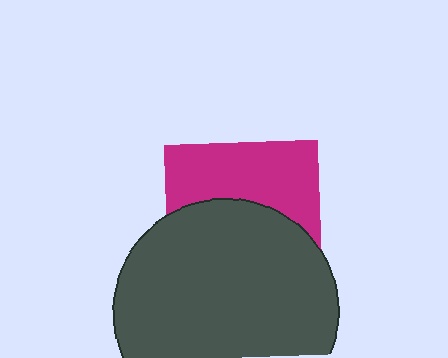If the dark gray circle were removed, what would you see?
You would see the complete magenta square.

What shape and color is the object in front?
The object in front is a dark gray circle.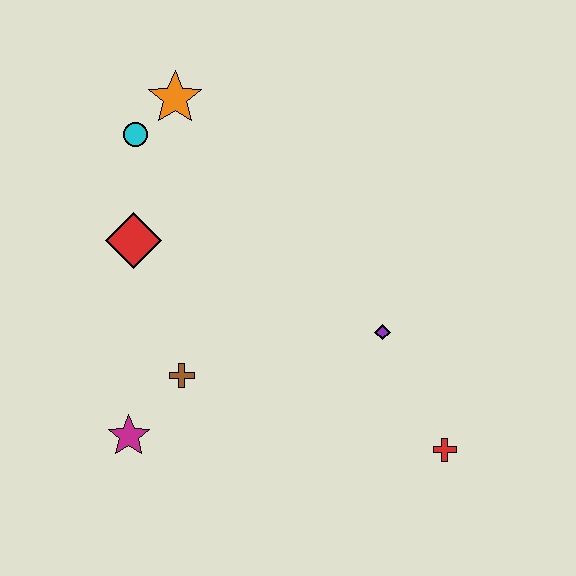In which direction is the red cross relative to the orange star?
The red cross is below the orange star.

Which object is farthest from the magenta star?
The orange star is farthest from the magenta star.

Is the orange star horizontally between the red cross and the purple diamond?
No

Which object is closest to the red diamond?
The cyan circle is closest to the red diamond.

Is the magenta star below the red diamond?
Yes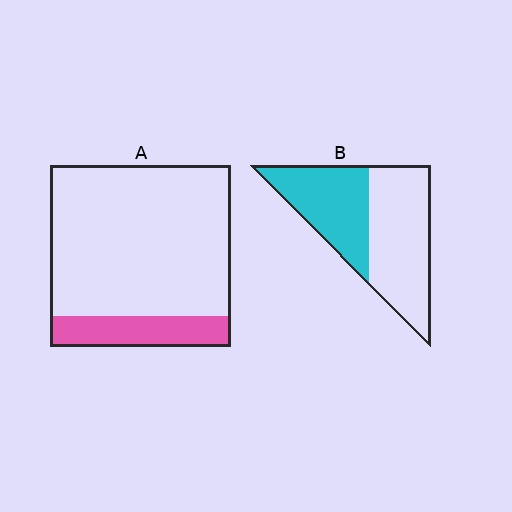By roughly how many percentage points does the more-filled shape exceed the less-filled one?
By roughly 25 percentage points (B over A).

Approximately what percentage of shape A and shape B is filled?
A is approximately 15% and B is approximately 45%.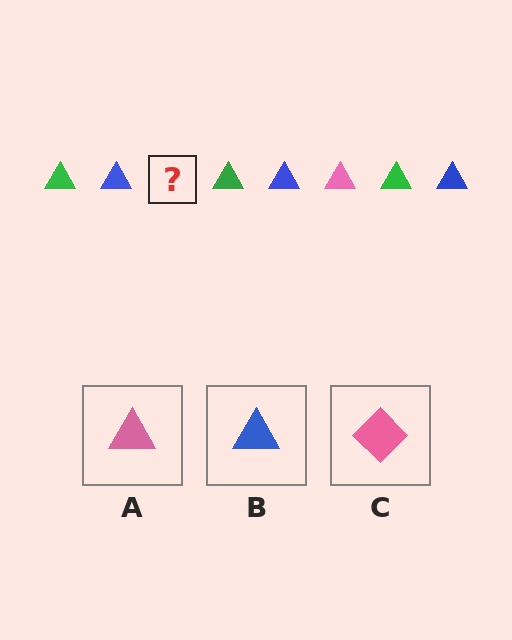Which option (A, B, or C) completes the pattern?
A.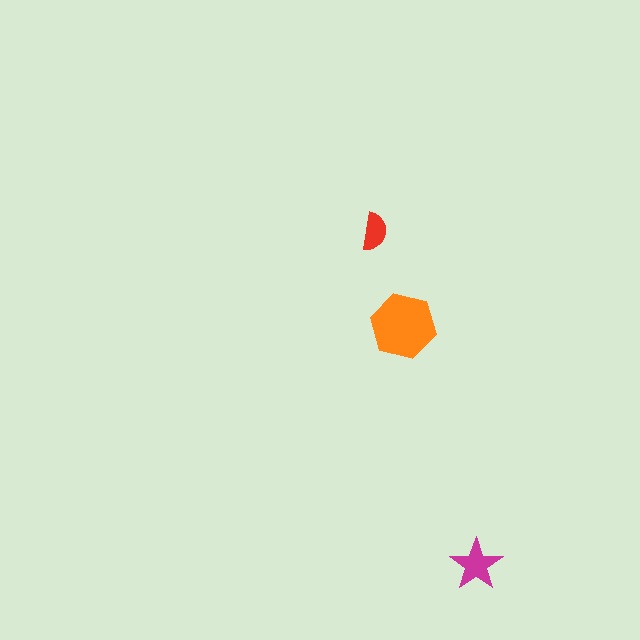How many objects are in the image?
There are 3 objects in the image.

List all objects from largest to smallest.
The orange hexagon, the magenta star, the red semicircle.